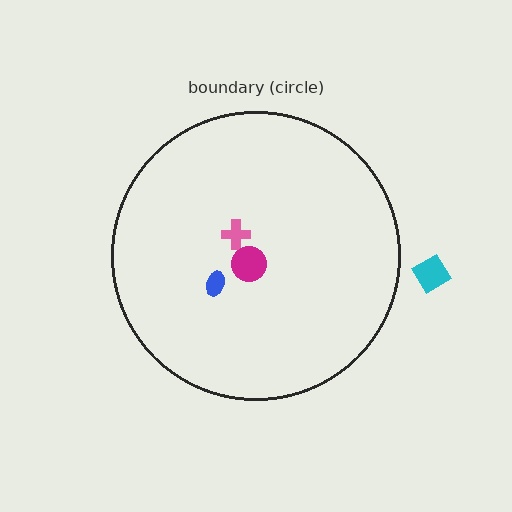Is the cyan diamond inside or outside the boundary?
Outside.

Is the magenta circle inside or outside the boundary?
Inside.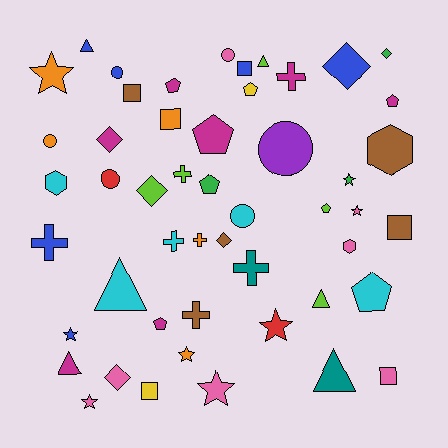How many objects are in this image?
There are 50 objects.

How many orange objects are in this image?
There are 5 orange objects.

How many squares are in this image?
There are 6 squares.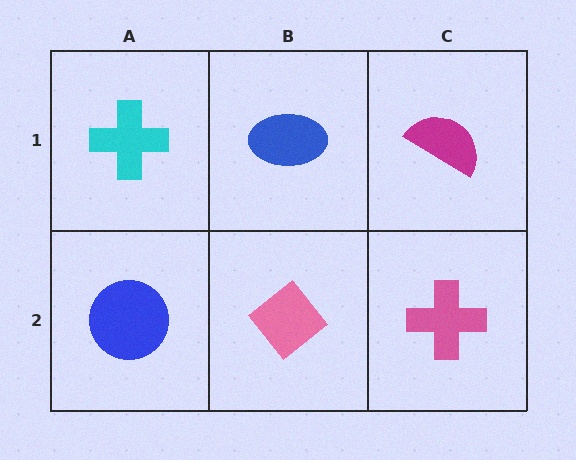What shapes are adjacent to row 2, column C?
A magenta semicircle (row 1, column C), a pink diamond (row 2, column B).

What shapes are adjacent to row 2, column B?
A blue ellipse (row 1, column B), a blue circle (row 2, column A), a pink cross (row 2, column C).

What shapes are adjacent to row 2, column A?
A cyan cross (row 1, column A), a pink diamond (row 2, column B).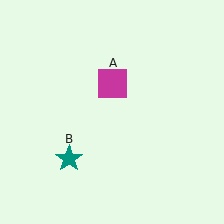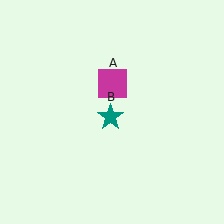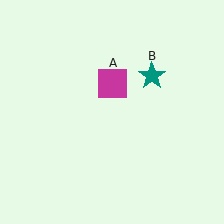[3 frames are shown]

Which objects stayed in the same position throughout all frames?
Magenta square (object A) remained stationary.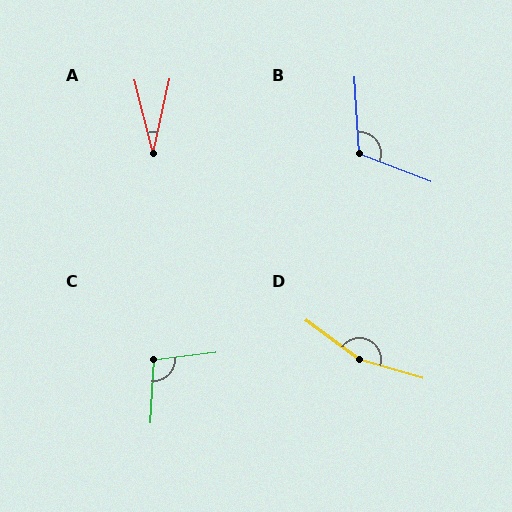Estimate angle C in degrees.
Approximately 100 degrees.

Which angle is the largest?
D, at approximately 160 degrees.